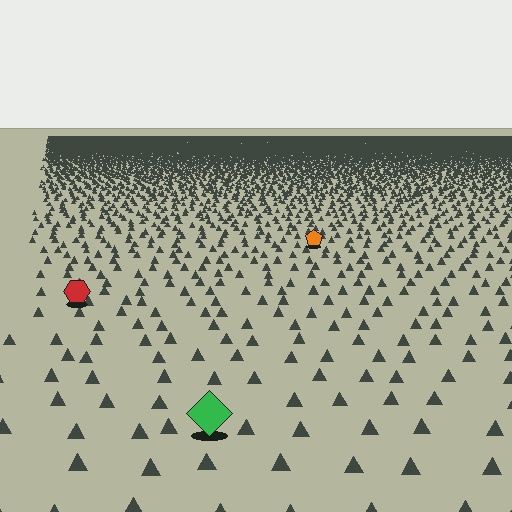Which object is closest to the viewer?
The green diamond is closest. The texture marks near it are larger and more spread out.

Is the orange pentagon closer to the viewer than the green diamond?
No. The green diamond is closer — you can tell from the texture gradient: the ground texture is coarser near it.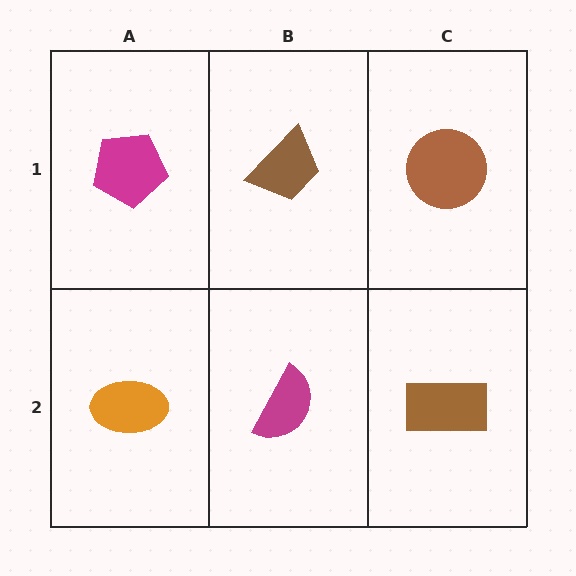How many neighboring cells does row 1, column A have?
2.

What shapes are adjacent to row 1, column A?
An orange ellipse (row 2, column A), a brown trapezoid (row 1, column B).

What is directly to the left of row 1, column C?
A brown trapezoid.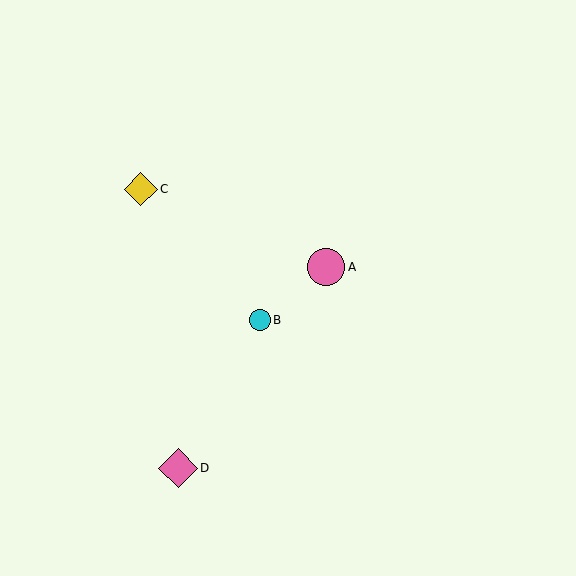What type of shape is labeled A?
Shape A is a pink circle.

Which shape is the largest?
The pink diamond (labeled D) is the largest.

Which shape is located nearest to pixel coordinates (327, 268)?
The pink circle (labeled A) at (326, 267) is nearest to that location.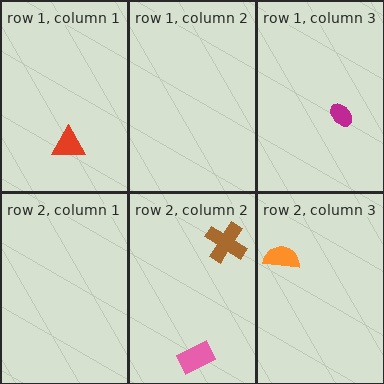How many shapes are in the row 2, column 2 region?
2.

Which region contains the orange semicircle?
The row 2, column 3 region.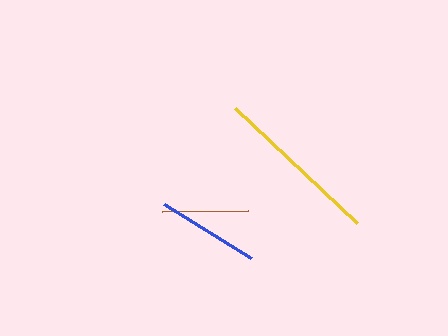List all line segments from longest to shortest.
From longest to shortest: yellow, blue, brown.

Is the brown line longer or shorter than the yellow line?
The yellow line is longer than the brown line.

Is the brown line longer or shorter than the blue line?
The blue line is longer than the brown line.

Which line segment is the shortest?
The brown line is the shortest at approximately 86 pixels.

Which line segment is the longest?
The yellow line is the longest at approximately 168 pixels.